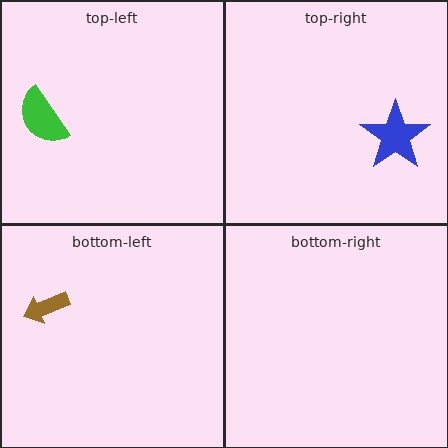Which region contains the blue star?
The top-right region.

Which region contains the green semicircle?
The top-left region.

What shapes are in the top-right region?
The blue star.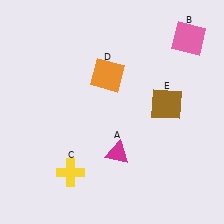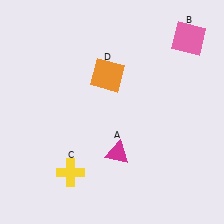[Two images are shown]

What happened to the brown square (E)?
The brown square (E) was removed in Image 2. It was in the top-right area of Image 1.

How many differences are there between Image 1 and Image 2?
There is 1 difference between the two images.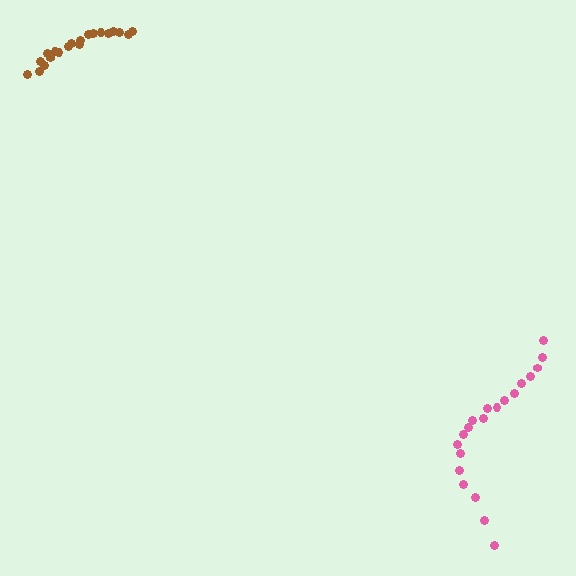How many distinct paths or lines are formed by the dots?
There are 2 distinct paths.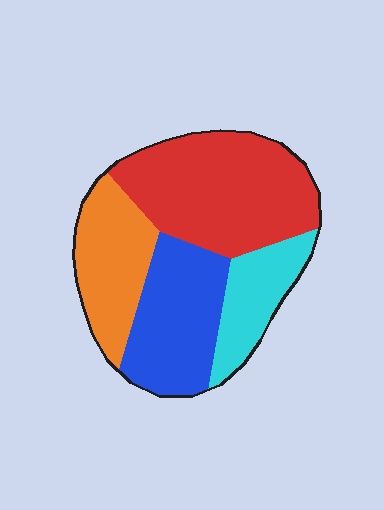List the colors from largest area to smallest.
From largest to smallest: red, blue, orange, cyan.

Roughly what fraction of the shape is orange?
Orange covers 21% of the shape.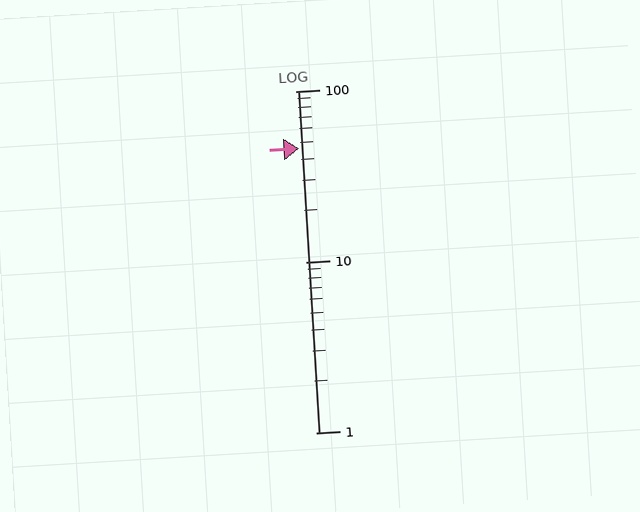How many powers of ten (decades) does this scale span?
The scale spans 2 decades, from 1 to 100.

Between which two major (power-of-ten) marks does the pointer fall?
The pointer is between 10 and 100.